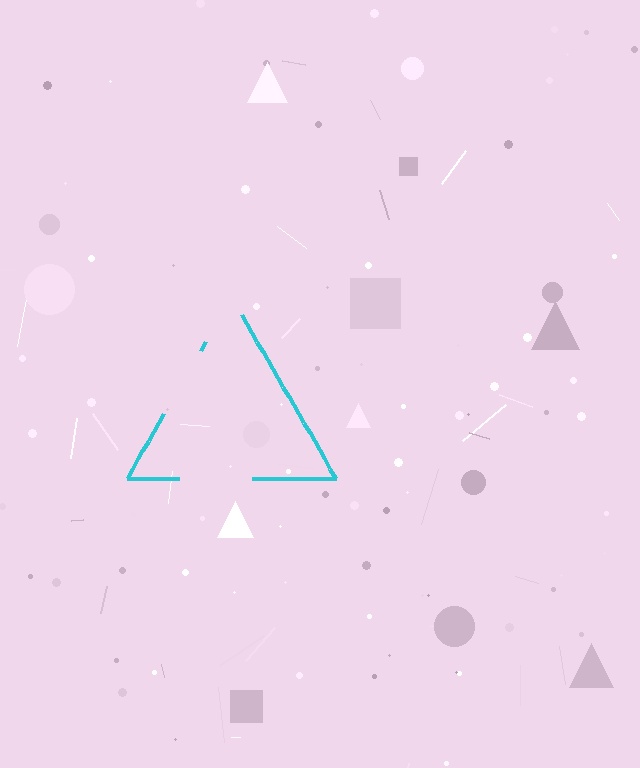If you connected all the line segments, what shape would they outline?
They would outline a triangle.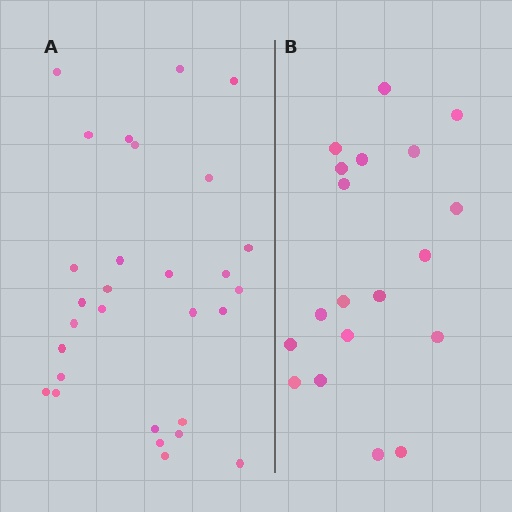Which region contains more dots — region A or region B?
Region A (the left region) has more dots.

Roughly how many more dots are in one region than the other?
Region A has roughly 10 or so more dots than region B.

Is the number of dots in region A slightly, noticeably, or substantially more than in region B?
Region A has substantially more. The ratio is roughly 1.5 to 1.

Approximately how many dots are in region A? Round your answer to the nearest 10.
About 30 dots. (The exact count is 29, which rounds to 30.)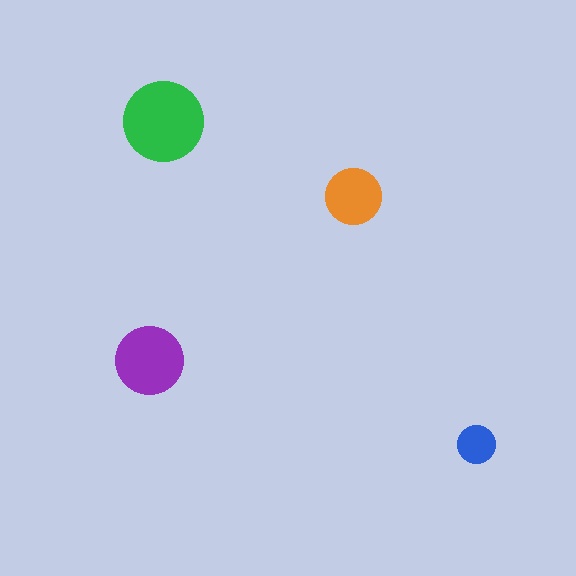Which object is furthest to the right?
The blue circle is rightmost.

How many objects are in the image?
There are 4 objects in the image.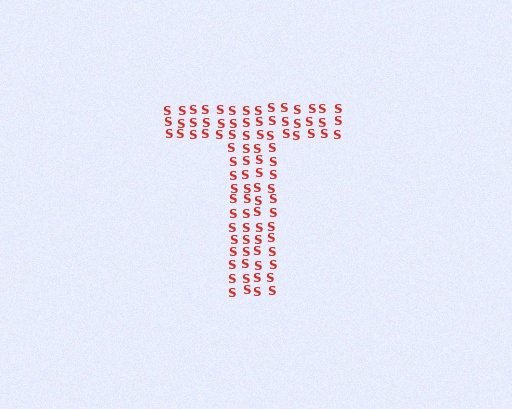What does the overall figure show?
The overall figure shows the letter T.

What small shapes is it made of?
It is made of small letter S's.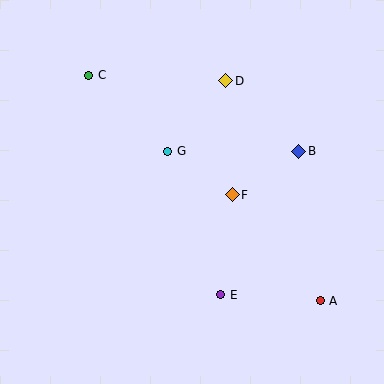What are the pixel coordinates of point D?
Point D is at (226, 81).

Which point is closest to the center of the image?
Point F at (232, 195) is closest to the center.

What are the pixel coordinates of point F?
Point F is at (232, 195).